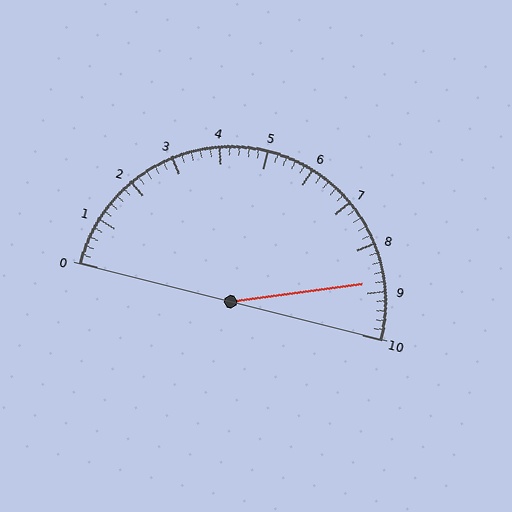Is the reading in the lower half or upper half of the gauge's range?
The reading is in the upper half of the range (0 to 10).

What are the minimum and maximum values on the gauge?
The gauge ranges from 0 to 10.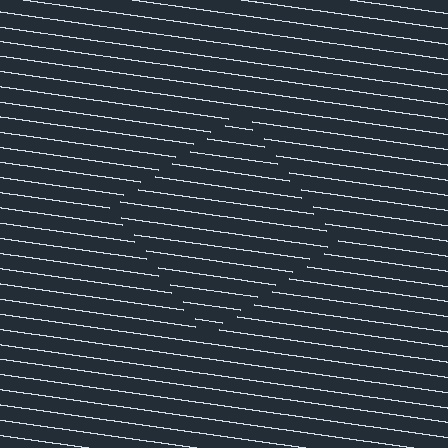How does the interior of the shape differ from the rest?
The interior of the shape contains the same grating, shifted by half a period — the contour is defined by the phase discontinuity where line-ends from the inner and outer gratings abut.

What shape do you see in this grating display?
An illusory square. The interior of the shape contains the same grating, shifted by half a period — the contour is defined by the phase discontinuity where line-ends from the inner and outer gratings abut.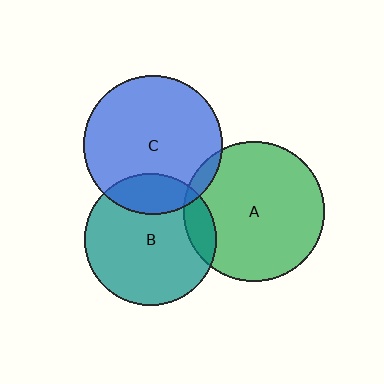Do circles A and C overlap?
Yes.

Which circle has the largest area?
Circle A (green).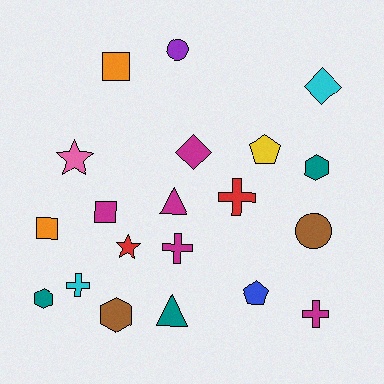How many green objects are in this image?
There are no green objects.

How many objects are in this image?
There are 20 objects.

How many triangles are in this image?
There are 2 triangles.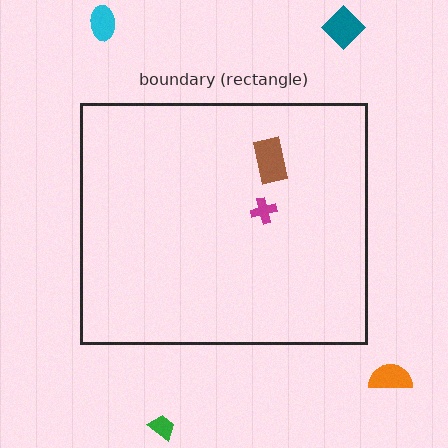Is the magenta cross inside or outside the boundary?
Inside.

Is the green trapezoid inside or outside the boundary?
Outside.